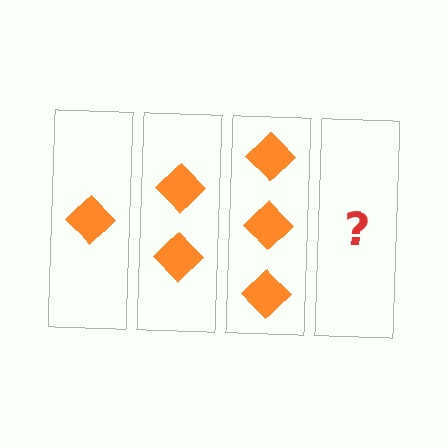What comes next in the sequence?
The next element should be 4 diamonds.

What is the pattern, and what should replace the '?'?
The pattern is that each step adds one more diamond. The '?' should be 4 diamonds.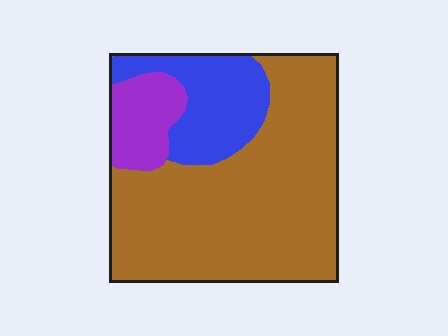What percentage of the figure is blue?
Blue takes up less than a quarter of the figure.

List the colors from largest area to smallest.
From largest to smallest: brown, blue, purple.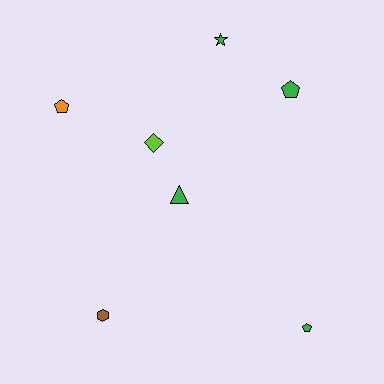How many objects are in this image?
There are 7 objects.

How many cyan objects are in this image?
There are no cyan objects.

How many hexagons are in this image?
There is 1 hexagon.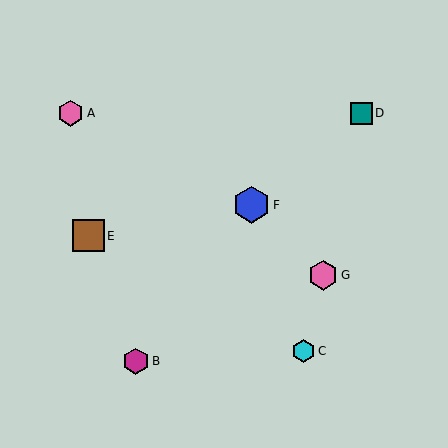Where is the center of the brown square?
The center of the brown square is at (88, 236).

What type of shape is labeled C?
Shape C is a cyan hexagon.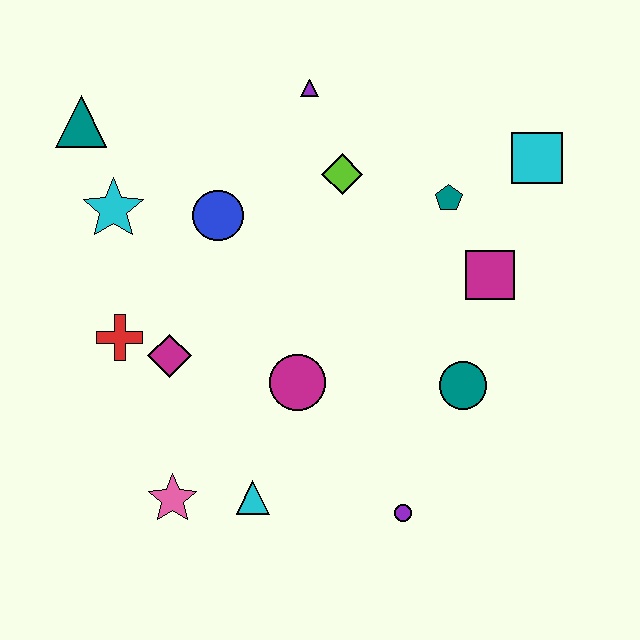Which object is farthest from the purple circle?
The teal triangle is farthest from the purple circle.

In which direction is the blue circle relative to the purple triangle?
The blue circle is below the purple triangle.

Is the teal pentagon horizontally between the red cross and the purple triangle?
No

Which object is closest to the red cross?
The magenta diamond is closest to the red cross.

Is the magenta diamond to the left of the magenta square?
Yes